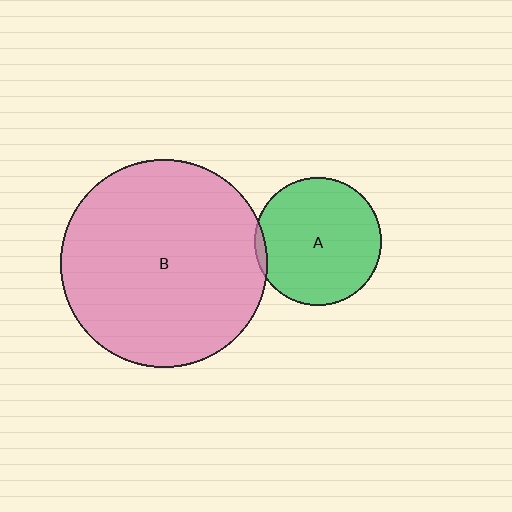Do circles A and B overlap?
Yes.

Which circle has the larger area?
Circle B (pink).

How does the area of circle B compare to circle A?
Approximately 2.7 times.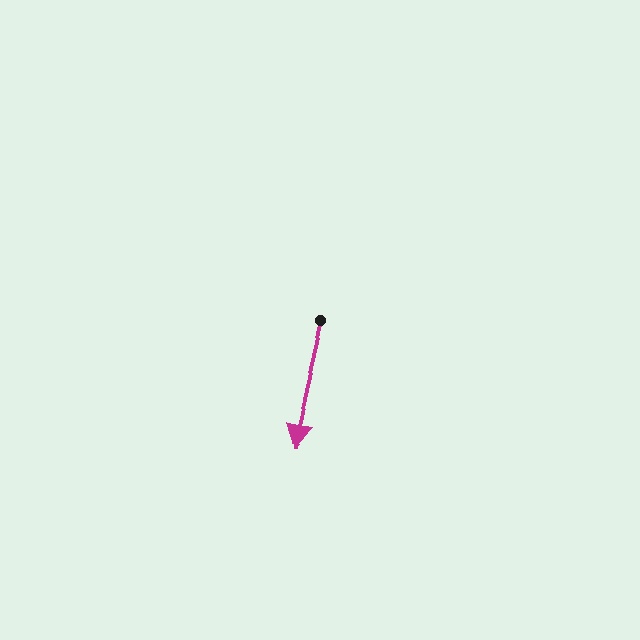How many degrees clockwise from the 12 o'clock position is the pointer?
Approximately 193 degrees.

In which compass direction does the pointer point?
South.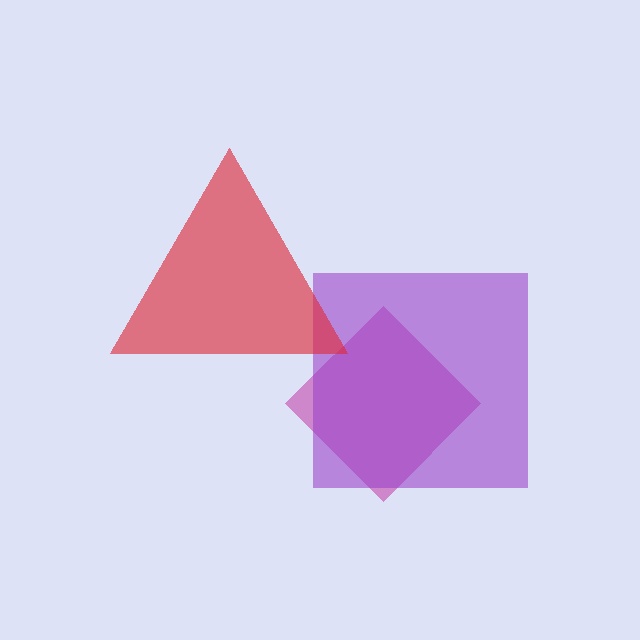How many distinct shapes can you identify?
There are 3 distinct shapes: a magenta diamond, a purple square, a red triangle.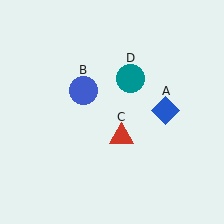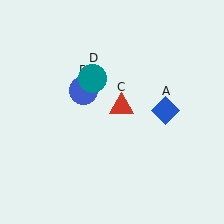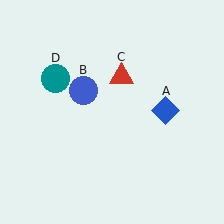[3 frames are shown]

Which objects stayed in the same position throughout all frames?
Blue diamond (object A) and blue circle (object B) remained stationary.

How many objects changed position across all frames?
2 objects changed position: red triangle (object C), teal circle (object D).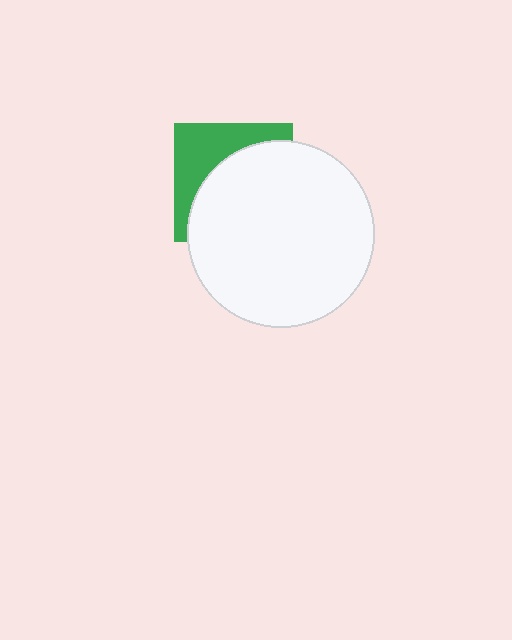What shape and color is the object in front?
The object in front is a white circle.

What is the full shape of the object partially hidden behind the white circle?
The partially hidden object is a green square.